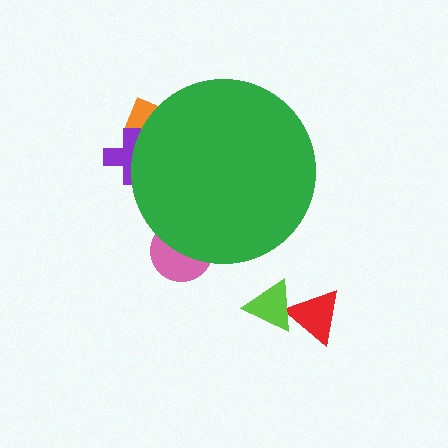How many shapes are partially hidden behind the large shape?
3 shapes are partially hidden.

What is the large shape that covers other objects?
A green circle.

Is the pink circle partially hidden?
Yes, the pink circle is partially hidden behind the green circle.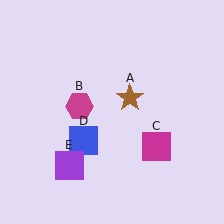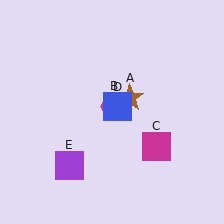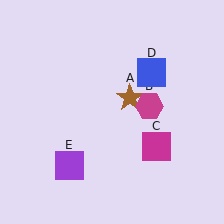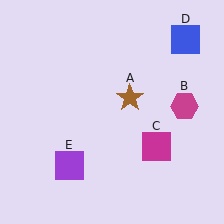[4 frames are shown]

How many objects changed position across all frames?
2 objects changed position: magenta hexagon (object B), blue square (object D).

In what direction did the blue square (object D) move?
The blue square (object D) moved up and to the right.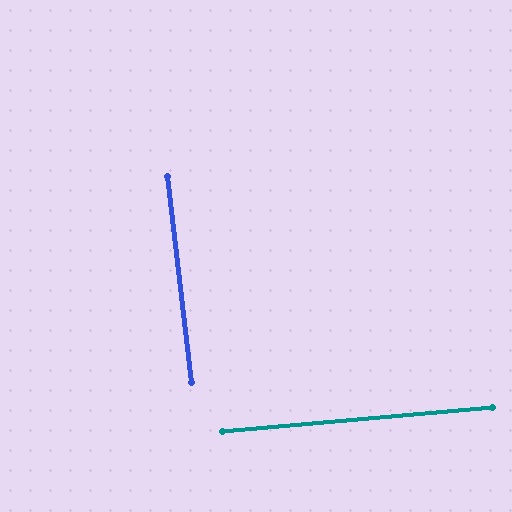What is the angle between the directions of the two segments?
Approximately 88 degrees.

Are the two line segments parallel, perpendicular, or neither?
Perpendicular — they meet at approximately 88°.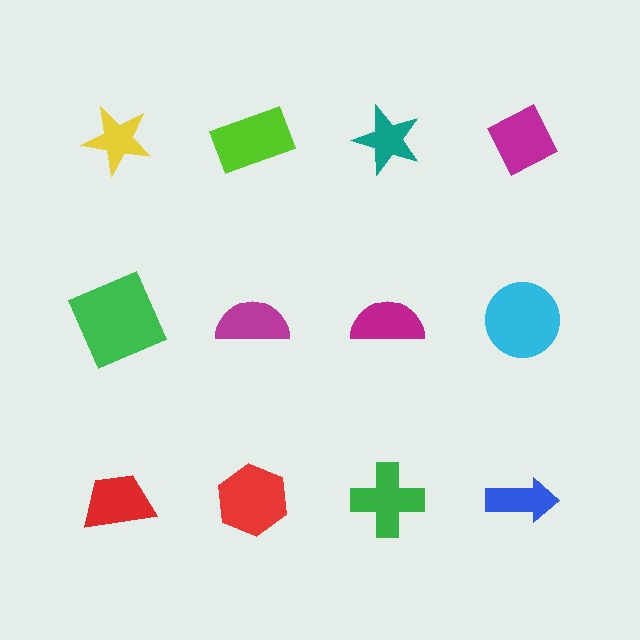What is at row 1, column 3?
A teal star.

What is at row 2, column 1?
A green square.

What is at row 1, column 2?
A lime rectangle.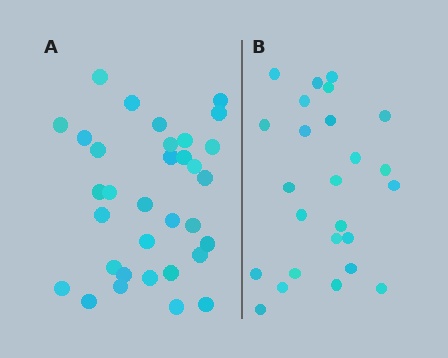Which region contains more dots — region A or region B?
Region A (the left region) has more dots.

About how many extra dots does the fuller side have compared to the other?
Region A has roughly 8 or so more dots than region B.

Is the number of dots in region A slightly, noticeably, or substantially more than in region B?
Region A has noticeably more, but not dramatically so. The ratio is roughly 1.3 to 1.